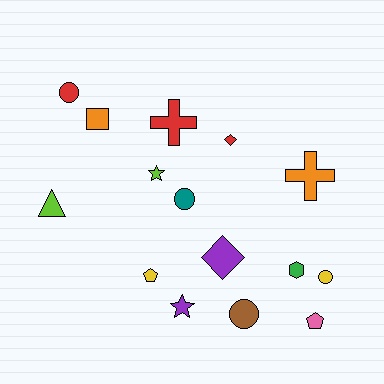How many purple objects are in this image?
There are 2 purple objects.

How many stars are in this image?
There are 2 stars.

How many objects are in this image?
There are 15 objects.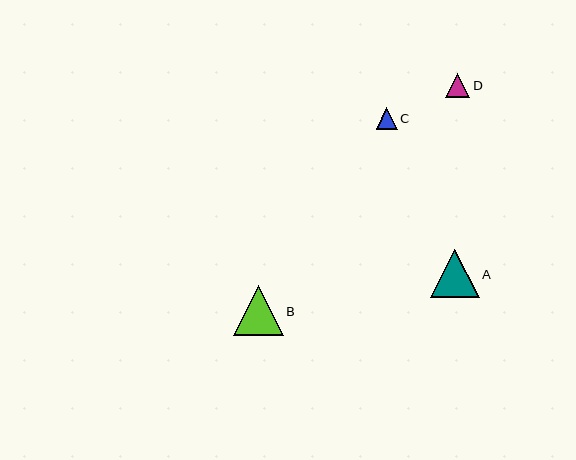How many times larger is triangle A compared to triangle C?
Triangle A is approximately 2.3 times the size of triangle C.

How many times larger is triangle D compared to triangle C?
Triangle D is approximately 1.1 times the size of triangle C.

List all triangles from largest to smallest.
From largest to smallest: B, A, D, C.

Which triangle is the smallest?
Triangle C is the smallest with a size of approximately 21 pixels.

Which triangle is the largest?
Triangle B is the largest with a size of approximately 50 pixels.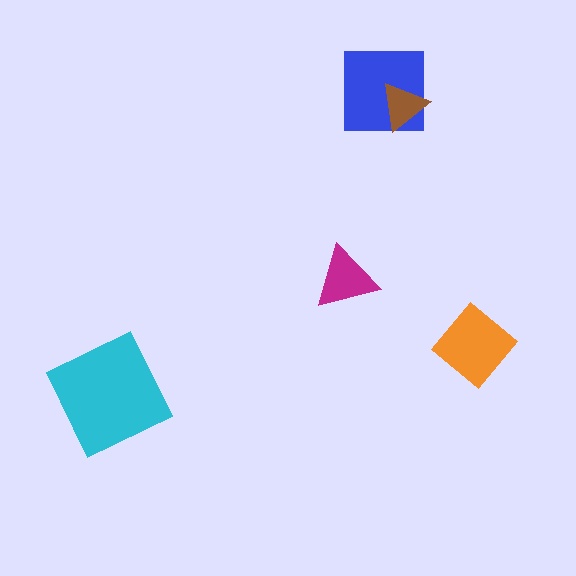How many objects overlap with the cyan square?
0 objects overlap with the cyan square.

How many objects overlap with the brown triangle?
1 object overlaps with the brown triangle.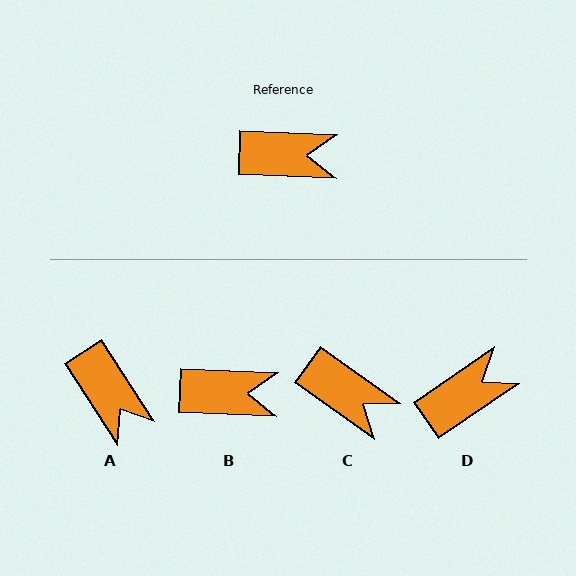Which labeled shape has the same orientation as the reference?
B.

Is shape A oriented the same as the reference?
No, it is off by about 55 degrees.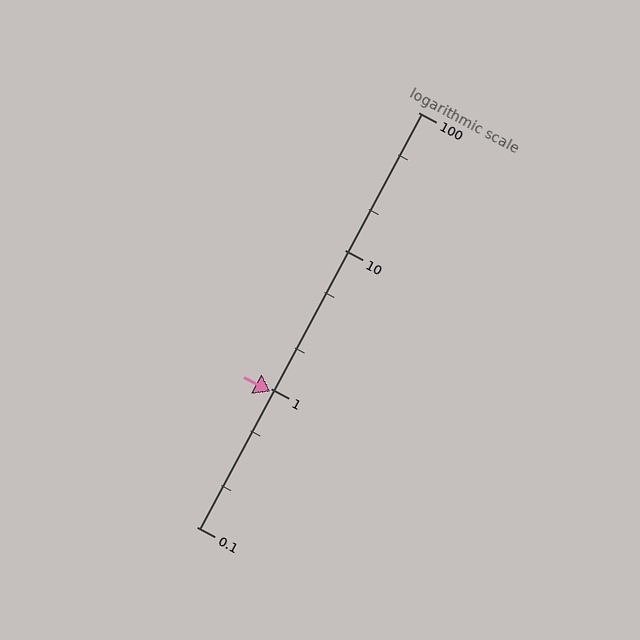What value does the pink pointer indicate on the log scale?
The pointer indicates approximately 0.95.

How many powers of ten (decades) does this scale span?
The scale spans 3 decades, from 0.1 to 100.